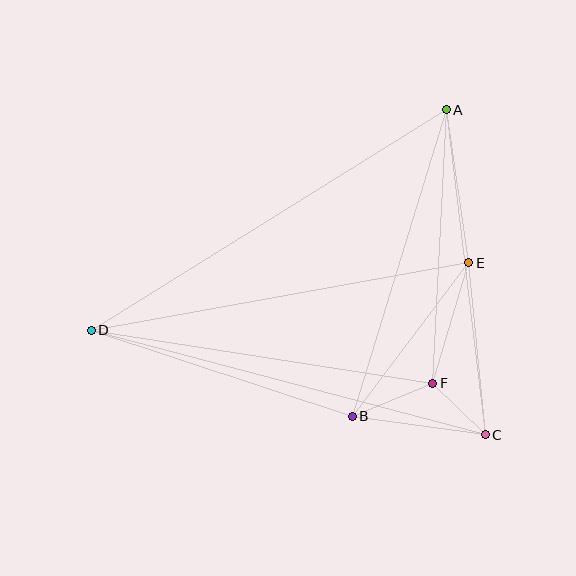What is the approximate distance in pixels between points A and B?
The distance between A and B is approximately 321 pixels.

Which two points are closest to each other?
Points C and F are closest to each other.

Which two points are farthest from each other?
Points A and D are farthest from each other.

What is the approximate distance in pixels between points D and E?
The distance between D and E is approximately 384 pixels.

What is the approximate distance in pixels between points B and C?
The distance between B and C is approximately 134 pixels.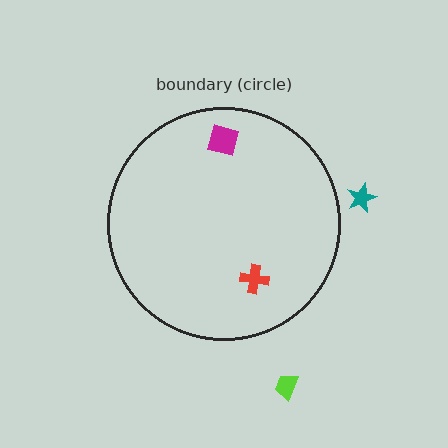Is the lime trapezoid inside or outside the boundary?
Outside.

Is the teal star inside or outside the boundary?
Outside.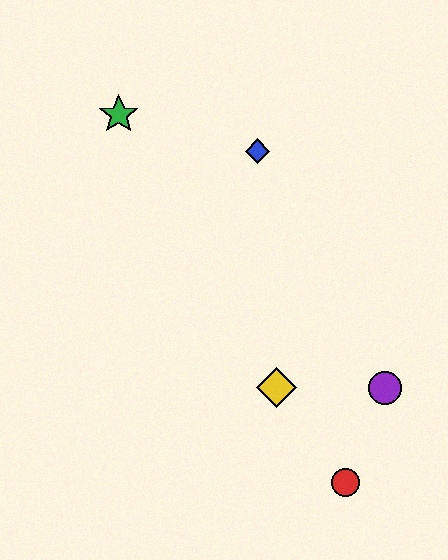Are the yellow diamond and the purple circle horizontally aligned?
Yes, both are at y≈388.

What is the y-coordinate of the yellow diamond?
The yellow diamond is at y≈388.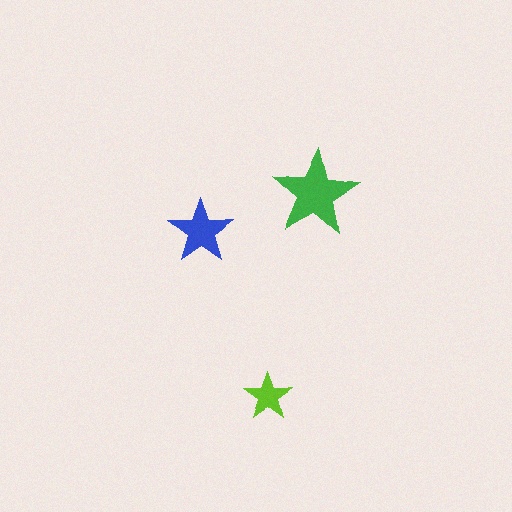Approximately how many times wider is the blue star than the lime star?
About 1.5 times wider.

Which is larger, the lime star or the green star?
The green one.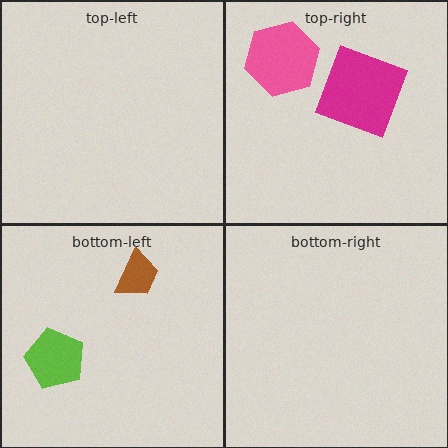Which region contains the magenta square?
The top-right region.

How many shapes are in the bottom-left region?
2.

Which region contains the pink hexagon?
The top-right region.